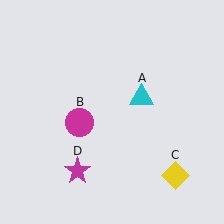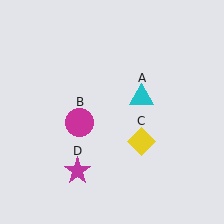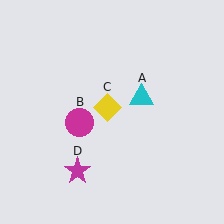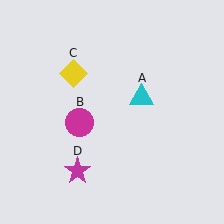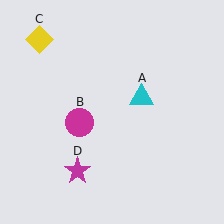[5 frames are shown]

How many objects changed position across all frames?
1 object changed position: yellow diamond (object C).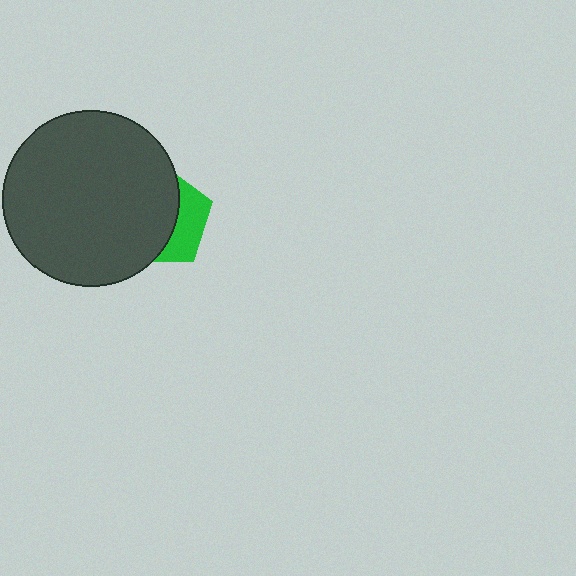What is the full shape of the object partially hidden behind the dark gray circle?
The partially hidden object is a green pentagon.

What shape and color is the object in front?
The object in front is a dark gray circle.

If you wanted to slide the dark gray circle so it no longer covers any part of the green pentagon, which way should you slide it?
Slide it left — that is the most direct way to separate the two shapes.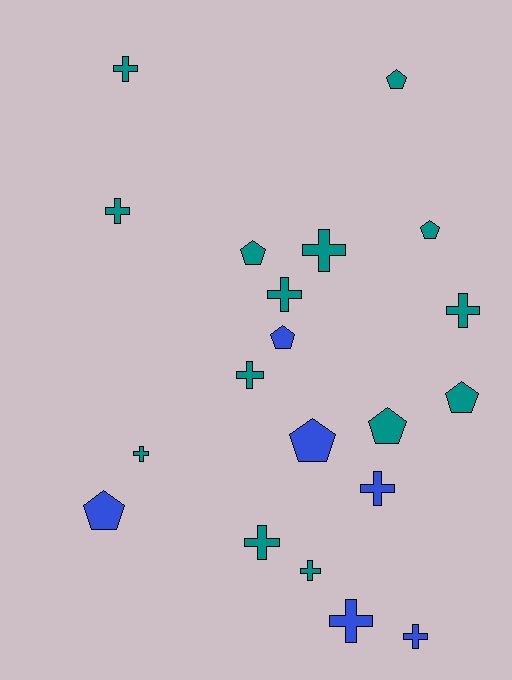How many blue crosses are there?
There are 3 blue crosses.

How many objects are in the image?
There are 20 objects.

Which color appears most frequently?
Teal, with 14 objects.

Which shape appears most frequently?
Cross, with 12 objects.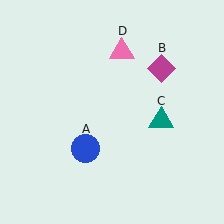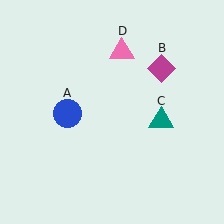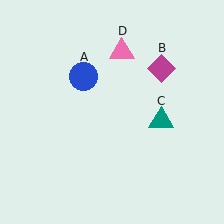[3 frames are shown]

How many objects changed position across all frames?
1 object changed position: blue circle (object A).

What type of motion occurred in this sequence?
The blue circle (object A) rotated clockwise around the center of the scene.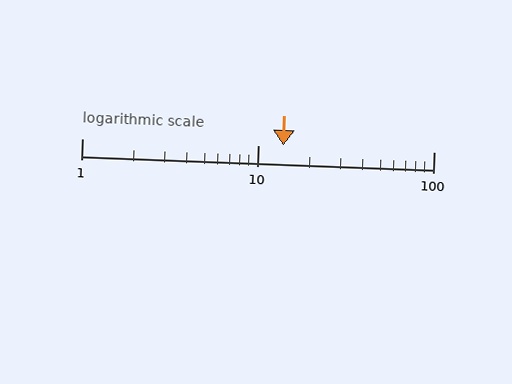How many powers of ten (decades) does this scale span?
The scale spans 2 decades, from 1 to 100.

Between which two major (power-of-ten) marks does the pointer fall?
The pointer is between 10 and 100.